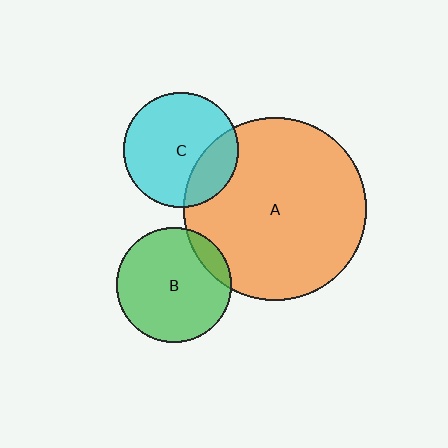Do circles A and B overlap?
Yes.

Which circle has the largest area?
Circle A (orange).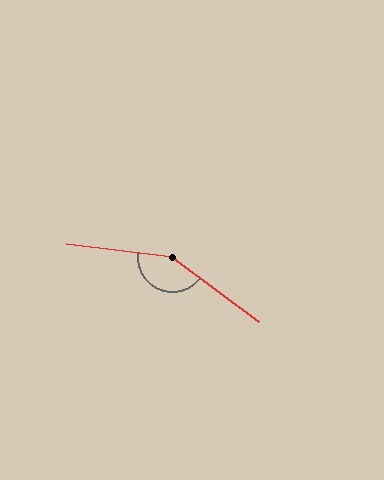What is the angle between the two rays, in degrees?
Approximately 150 degrees.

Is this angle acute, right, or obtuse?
It is obtuse.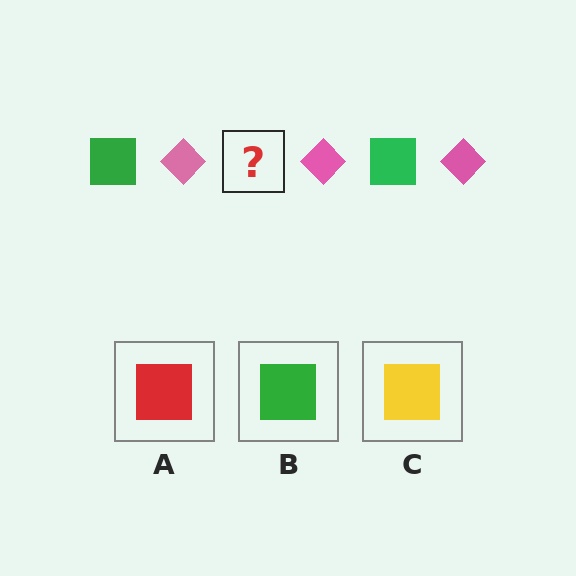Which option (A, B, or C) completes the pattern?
B.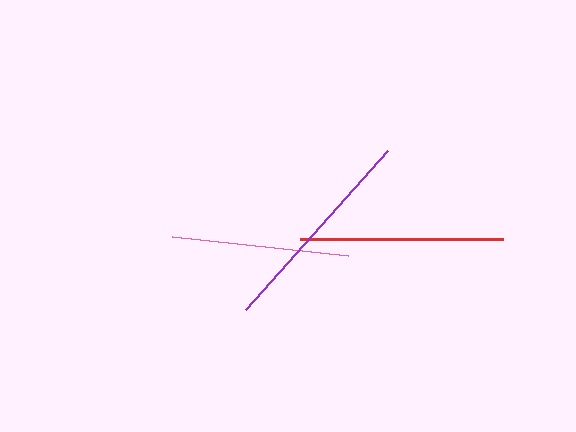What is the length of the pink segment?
The pink segment is approximately 178 pixels long.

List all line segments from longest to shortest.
From longest to shortest: purple, red, pink.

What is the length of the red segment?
The red segment is approximately 204 pixels long.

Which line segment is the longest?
The purple line is the longest at approximately 213 pixels.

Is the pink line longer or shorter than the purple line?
The purple line is longer than the pink line.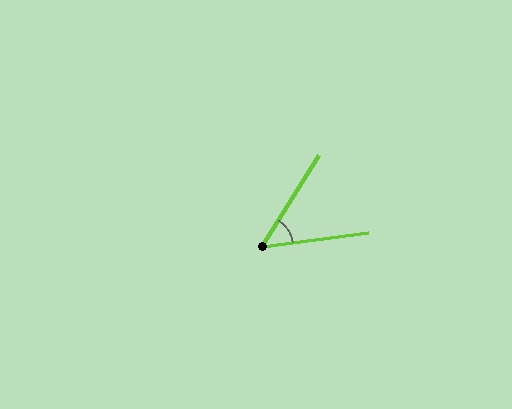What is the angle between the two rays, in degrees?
Approximately 50 degrees.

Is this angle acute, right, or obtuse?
It is acute.